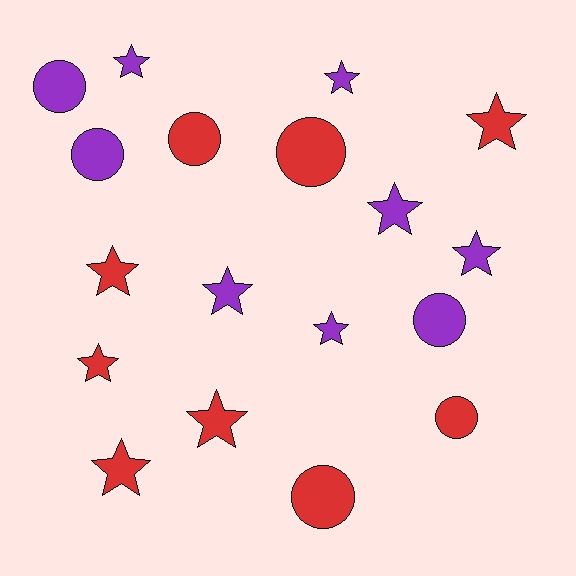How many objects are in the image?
There are 18 objects.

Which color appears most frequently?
Purple, with 9 objects.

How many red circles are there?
There are 4 red circles.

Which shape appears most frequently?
Star, with 11 objects.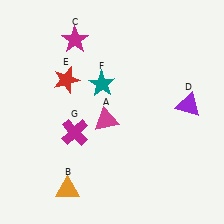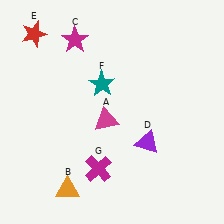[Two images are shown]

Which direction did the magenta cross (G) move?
The magenta cross (G) moved down.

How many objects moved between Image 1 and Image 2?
3 objects moved between the two images.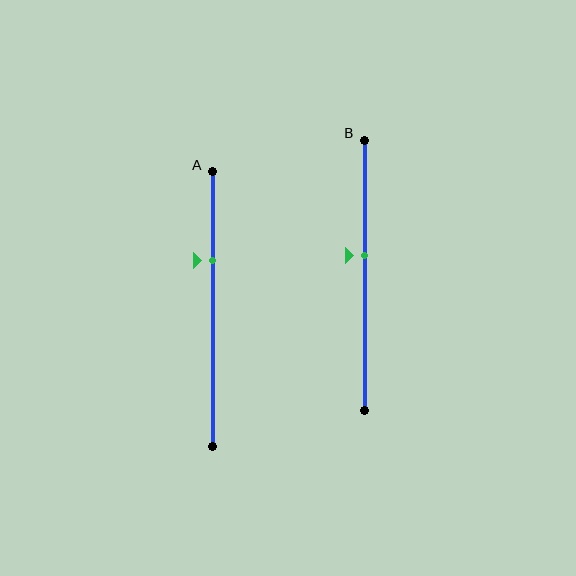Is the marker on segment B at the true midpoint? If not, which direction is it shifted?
No, the marker on segment B is shifted upward by about 8% of the segment length.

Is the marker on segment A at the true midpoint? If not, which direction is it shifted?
No, the marker on segment A is shifted upward by about 18% of the segment length.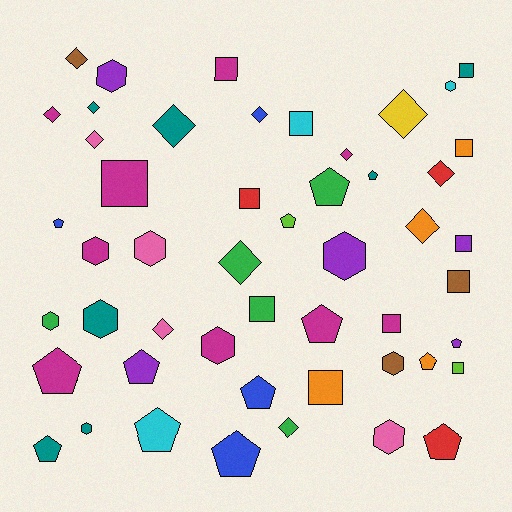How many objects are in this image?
There are 50 objects.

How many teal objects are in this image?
There are 7 teal objects.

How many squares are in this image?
There are 12 squares.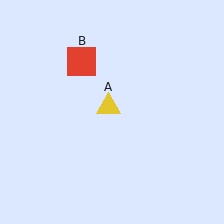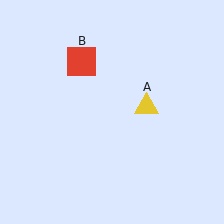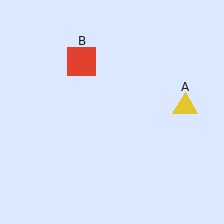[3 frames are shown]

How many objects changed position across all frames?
1 object changed position: yellow triangle (object A).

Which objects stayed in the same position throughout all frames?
Red square (object B) remained stationary.